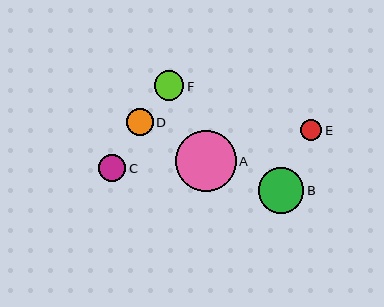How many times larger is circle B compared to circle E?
Circle B is approximately 2.1 times the size of circle E.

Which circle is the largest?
Circle A is the largest with a size of approximately 61 pixels.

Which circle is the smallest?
Circle E is the smallest with a size of approximately 21 pixels.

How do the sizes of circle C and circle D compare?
Circle C and circle D are approximately the same size.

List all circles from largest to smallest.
From largest to smallest: A, B, F, C, D, E.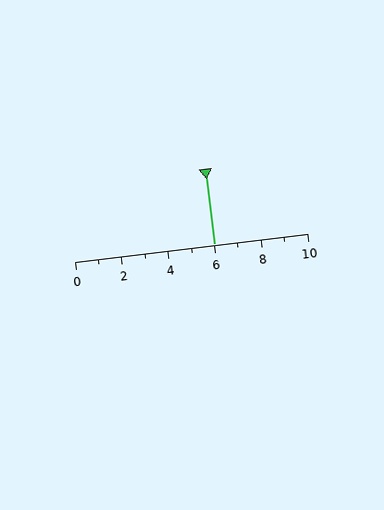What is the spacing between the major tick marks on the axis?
The major ticks are spaced 2 apart.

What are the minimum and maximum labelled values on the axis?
The axis runs from 0 to 10.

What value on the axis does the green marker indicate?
The marker indicates approximately 6.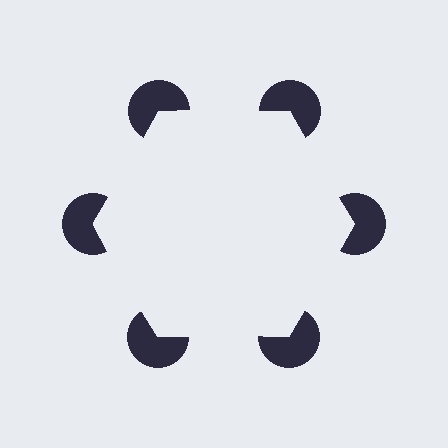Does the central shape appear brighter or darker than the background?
It typically appears slightly brighter than the background, even though no actual brightness change is drawn.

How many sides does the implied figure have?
6 sides.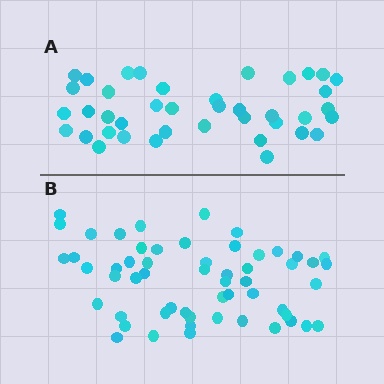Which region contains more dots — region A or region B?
Region B (the bottom region) has more dots.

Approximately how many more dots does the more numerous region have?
Region B has approximately 15 more dots than region A.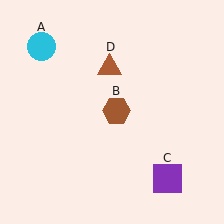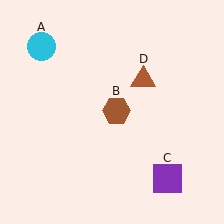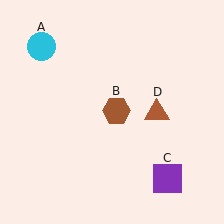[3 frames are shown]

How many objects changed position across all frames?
1 object changed position: brown triangle (object D).